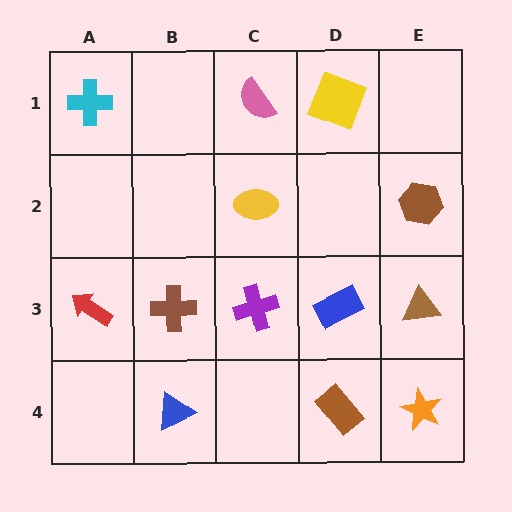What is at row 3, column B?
A brown cross.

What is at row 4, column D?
A brown rectangle.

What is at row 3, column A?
A red arrow.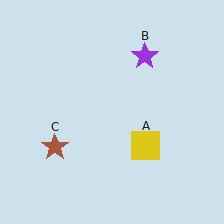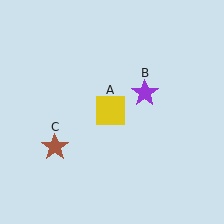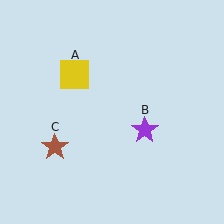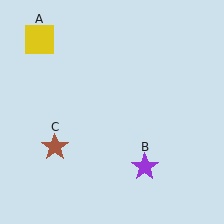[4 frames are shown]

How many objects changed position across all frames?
2 objects changed position: yellow square (object A), purple star (object B).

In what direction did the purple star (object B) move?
The purple star (object B) moved down.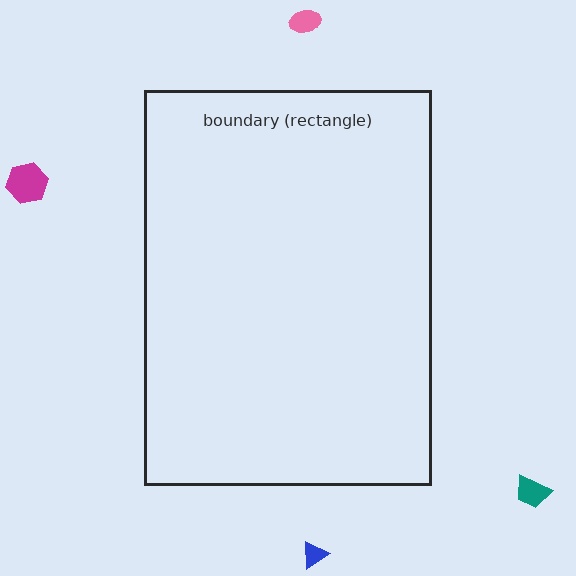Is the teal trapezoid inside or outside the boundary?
Outside.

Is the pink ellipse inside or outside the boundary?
Outside.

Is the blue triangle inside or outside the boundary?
Outside.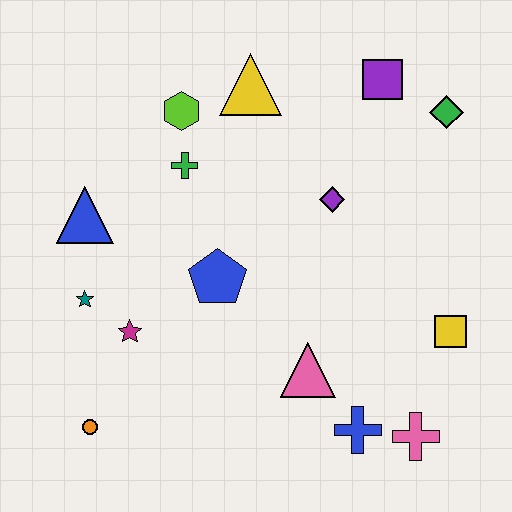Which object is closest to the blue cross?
The pink cross is closest to the blue cross.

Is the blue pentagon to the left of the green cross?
No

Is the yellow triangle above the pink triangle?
Yes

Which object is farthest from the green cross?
The pink cross is farthest from the green cross.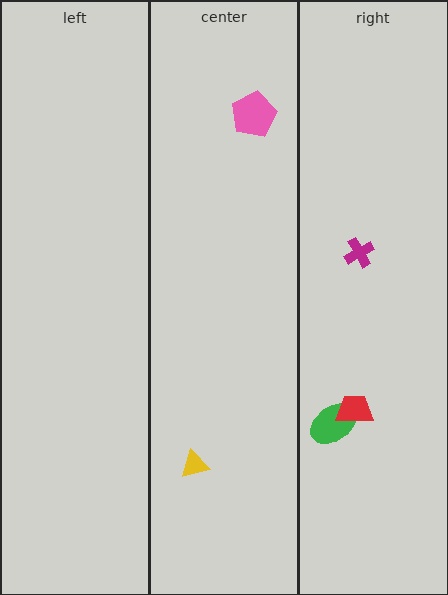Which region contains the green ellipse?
The right region.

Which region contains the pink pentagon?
The center region.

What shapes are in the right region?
The magenta cross, the green ellipse, the red trapezoid.